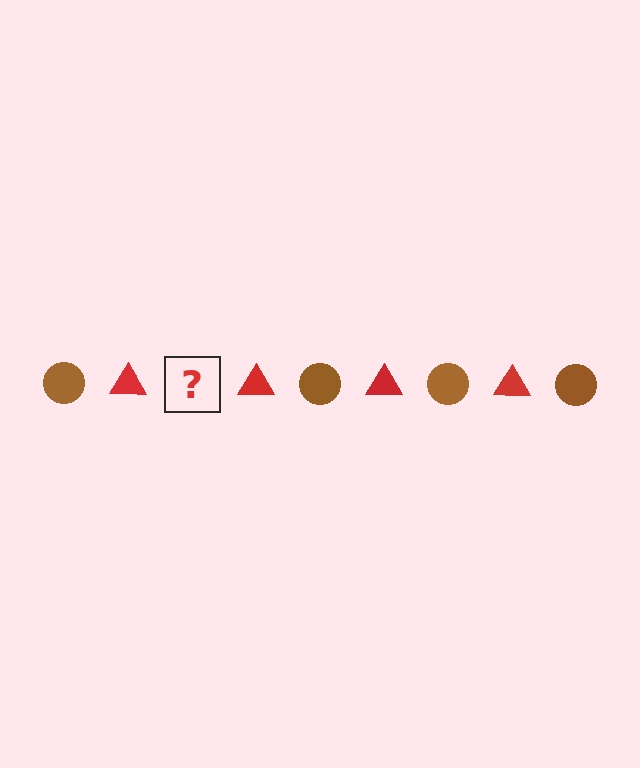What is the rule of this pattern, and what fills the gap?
The rule is that the pattern alternates between brown circle and red triangle. The gap should be filled with a brown circle.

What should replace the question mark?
The question mark should be replaced with a brown circle.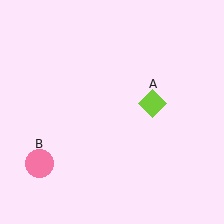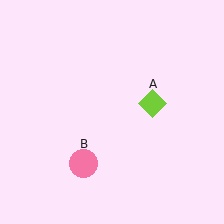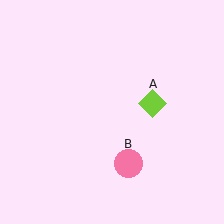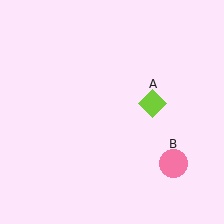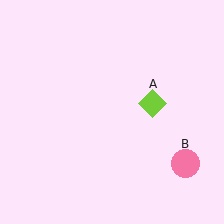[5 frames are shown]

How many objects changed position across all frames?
1 object changed position: pink circle (object B).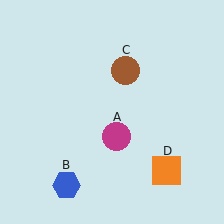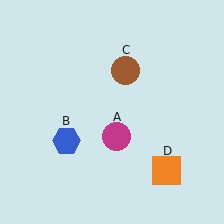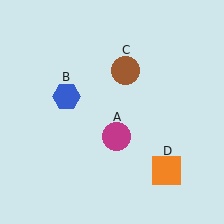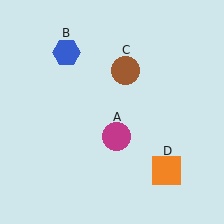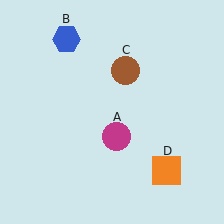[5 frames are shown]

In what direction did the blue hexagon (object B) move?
The blue hexagon (object B) moved up.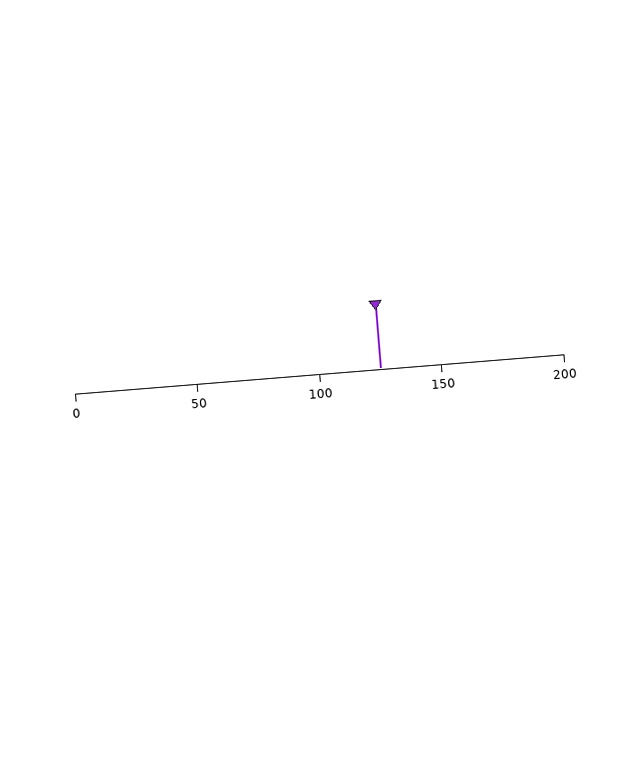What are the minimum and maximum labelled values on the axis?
The axis runs from 0 to 200.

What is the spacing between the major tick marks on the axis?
The major ticks are spaced 50 apart.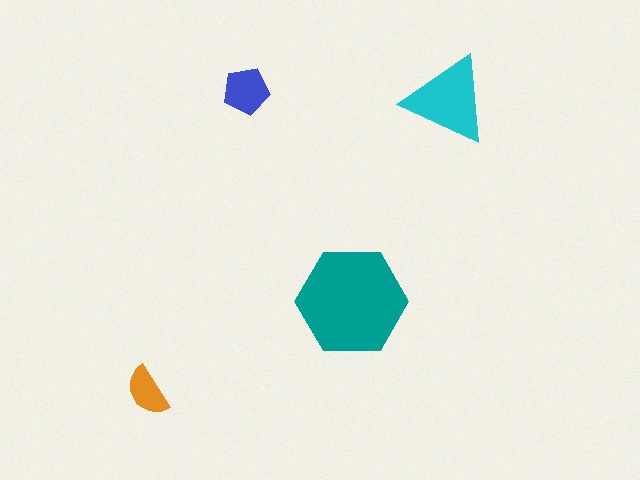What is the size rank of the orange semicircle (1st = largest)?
4th.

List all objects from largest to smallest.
The teal hexagon, the cyan triangle, the blue pentagon, the orange semicircle.